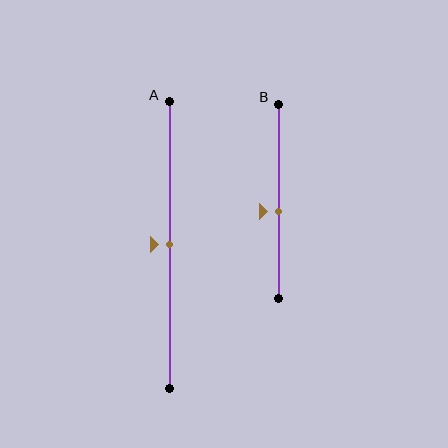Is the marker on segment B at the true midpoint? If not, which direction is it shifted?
No, the marker on segment B is shifted downward by about 5% of the segment length.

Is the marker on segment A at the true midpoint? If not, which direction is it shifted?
Yes, the marker on segment A is at the true midpoint.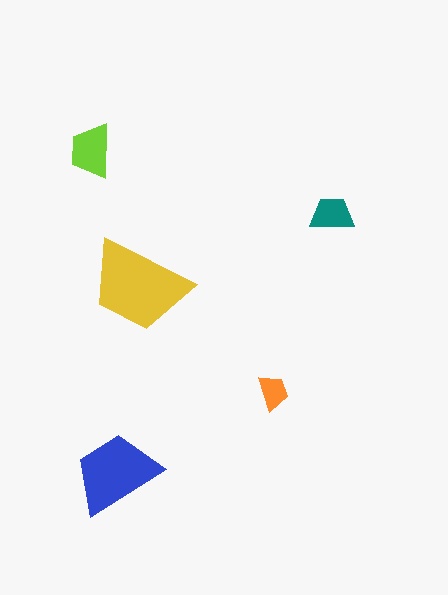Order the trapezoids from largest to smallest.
the yellow one, the blue one, the lime one, the teal one, the orange one.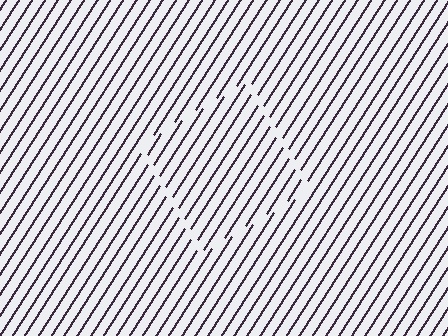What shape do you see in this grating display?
An illusory square. The interior of the shape contains the same grating, shifted by half a period — the contour is defined by the phase discontinuity where line-ends from the inner and outer gratings abut.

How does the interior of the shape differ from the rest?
The interior of the shape contains the same grating, shifted by half a period — the contour is defined by the phase discontinuity where line-ends from the inner and outer gratings abut.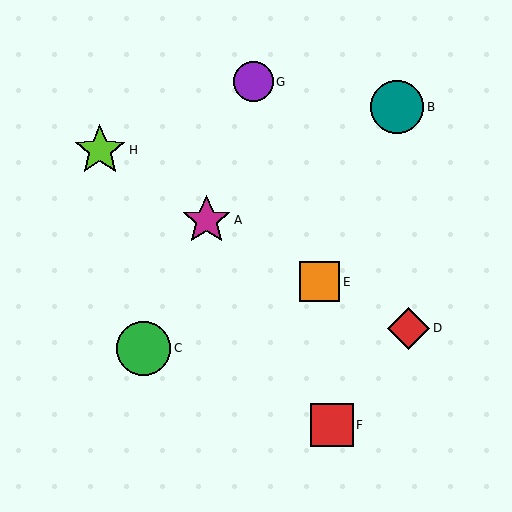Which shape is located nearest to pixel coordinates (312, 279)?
The orange square (labeled E) at (319, 282) is nearest to that location.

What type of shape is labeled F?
Shape F is a red square.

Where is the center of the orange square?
The center of the orange square is at (319, 282).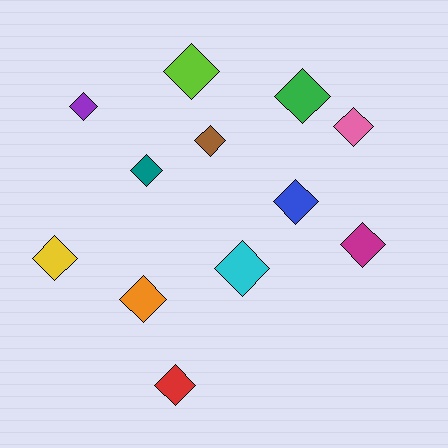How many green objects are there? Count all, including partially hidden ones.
There is 1 green object.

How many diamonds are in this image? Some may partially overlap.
There are 12 diamonds.